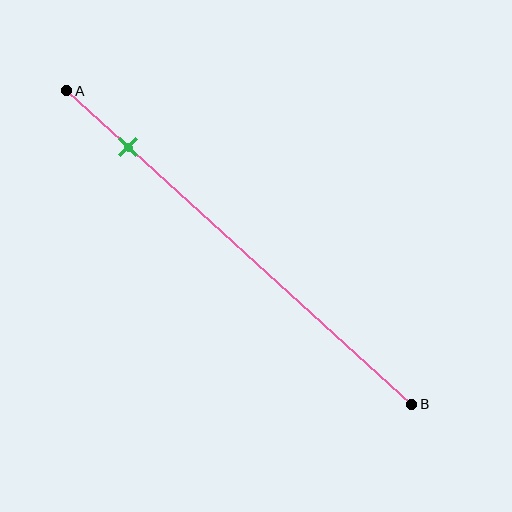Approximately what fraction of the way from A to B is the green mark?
The green mark is approximately 20% of the way from A to B.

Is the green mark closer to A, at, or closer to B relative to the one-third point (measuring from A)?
The green mark is closer to point A than the one-third point of segment AB.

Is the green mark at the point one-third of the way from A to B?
No, the mark is at about 20% from A, not at the 33% one-third point.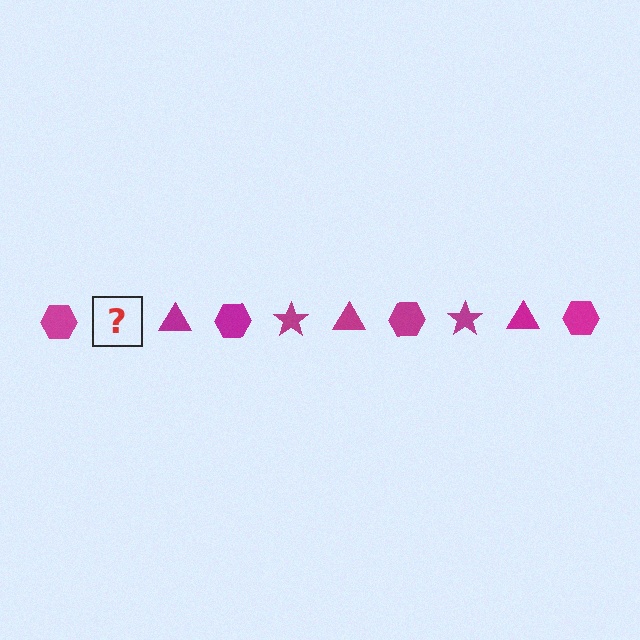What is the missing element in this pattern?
The missing element is a magenta star.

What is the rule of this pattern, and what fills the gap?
The rule is that the pattern cycles through hexagon, star, triangle shapes in magenta. The gap should be filled with a magenta star.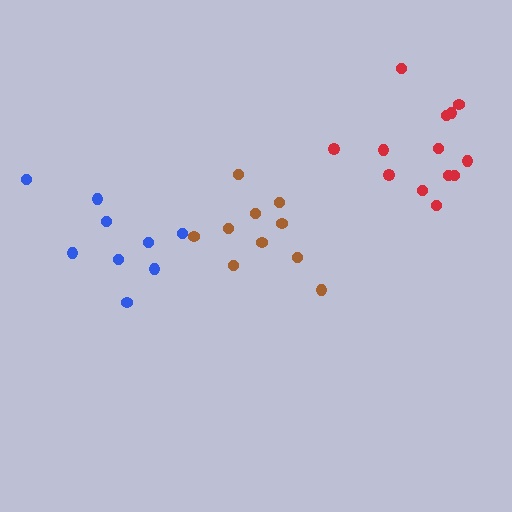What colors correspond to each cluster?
The clusters are colored: blue, brown, red.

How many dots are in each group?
Group 1: 9 dots, Group 2: 10 dots, Group 3: 13 dots (32 total).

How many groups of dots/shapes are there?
There are 3 groups.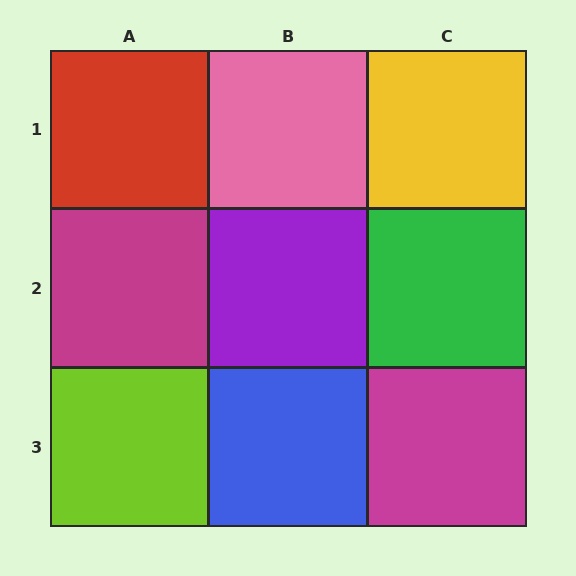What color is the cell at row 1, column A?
Red.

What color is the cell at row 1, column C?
Yellow.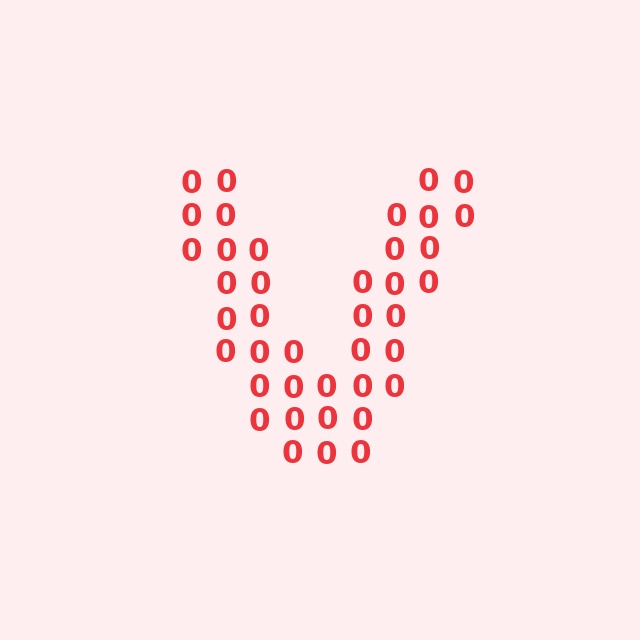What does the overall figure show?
The overall figure shows the letter V.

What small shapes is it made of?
It is made of small digit 0's.